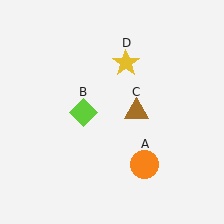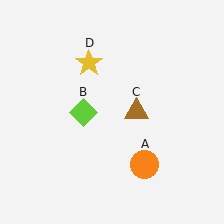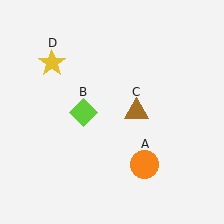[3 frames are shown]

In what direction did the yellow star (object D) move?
The yellow star (object D) moved left.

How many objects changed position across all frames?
1 object changed position: yellow star (object D).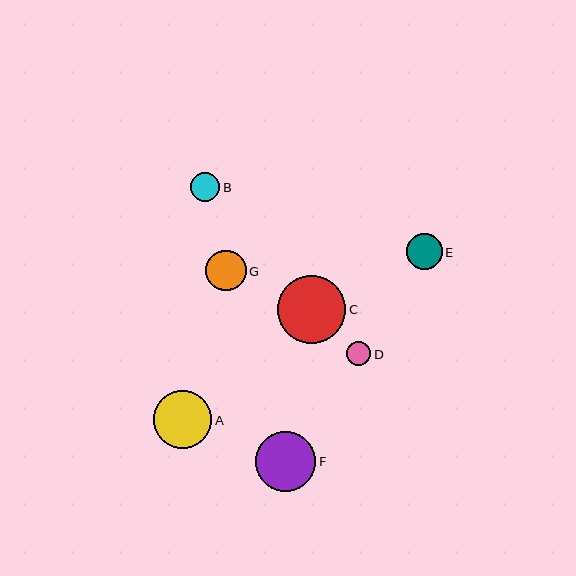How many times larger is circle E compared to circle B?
Circle E is approximately 1.2 times the size of circle B.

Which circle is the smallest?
Circle D is the smallest with a size of approximately 24 pixels.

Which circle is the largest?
Circle C is the largest with a size of approximately 68 pixels.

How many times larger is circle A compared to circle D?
Circle A is approximately 2.4 times the size of circle D.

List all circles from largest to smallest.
From largest to smallest: C, F, A, G, E, B, D.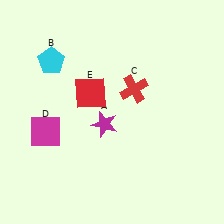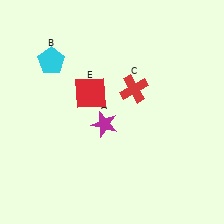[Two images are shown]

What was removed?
The magenta square (D) was removed in Image 2.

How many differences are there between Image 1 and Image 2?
There is 1 difference between the two images.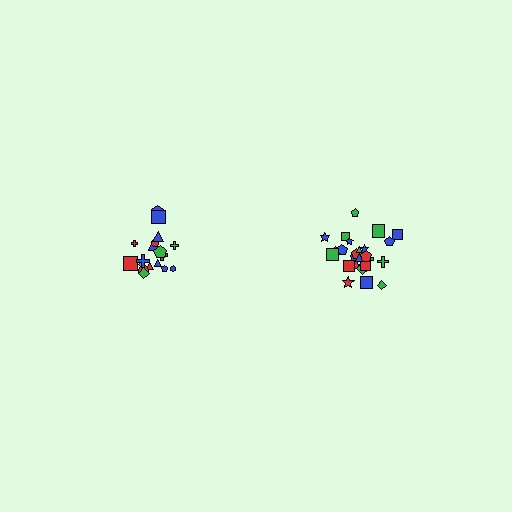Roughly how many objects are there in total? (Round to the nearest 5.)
Roughly 45 objects in total.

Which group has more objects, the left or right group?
The right group.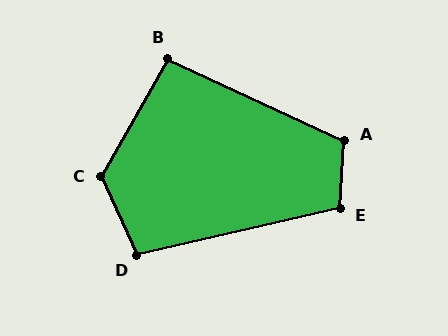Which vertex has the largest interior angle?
C, at approximately 126 degrees.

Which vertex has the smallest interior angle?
B, at approximately 95 degrees.